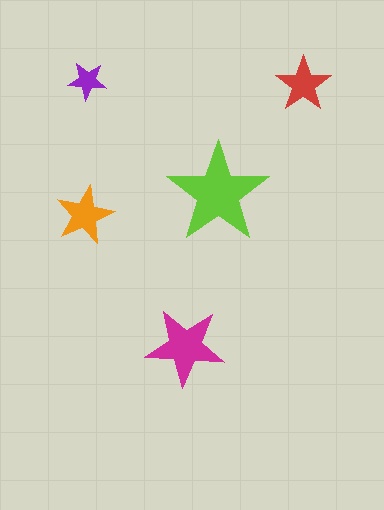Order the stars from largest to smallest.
the lime one, the magenta one, the orange one, the red one, the purple one.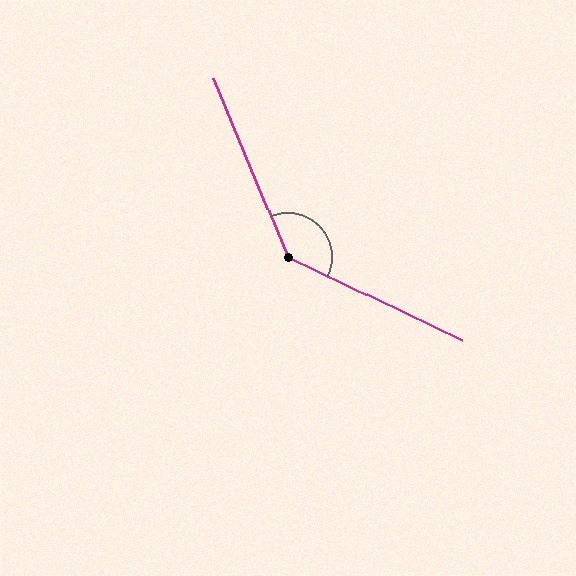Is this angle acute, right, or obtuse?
It is obtuse.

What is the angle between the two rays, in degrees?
Approximately 138 degrees.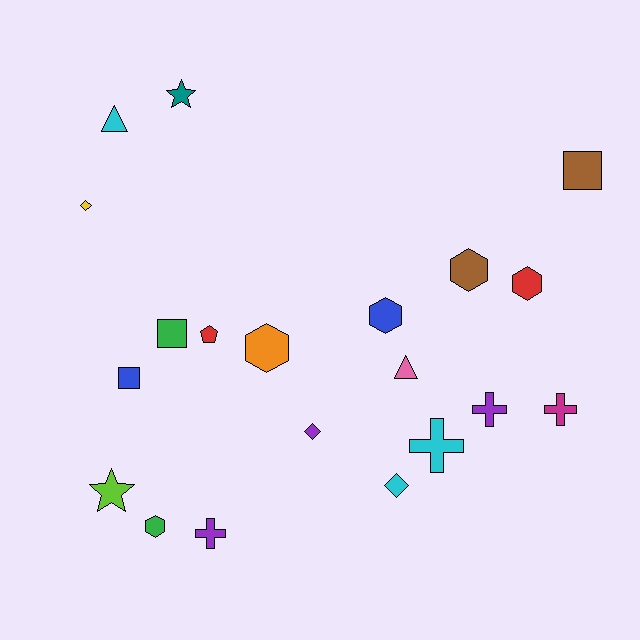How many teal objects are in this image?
There is 1 teal object.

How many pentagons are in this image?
There is 1 pentagon.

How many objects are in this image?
There are 20 objects.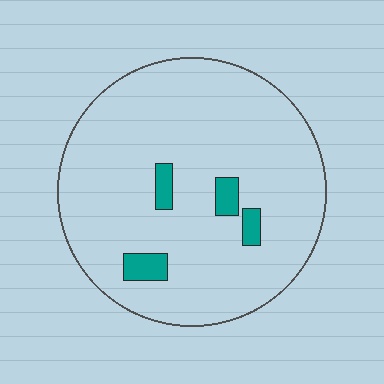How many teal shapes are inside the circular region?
4.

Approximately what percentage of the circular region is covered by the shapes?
Approximately 5%.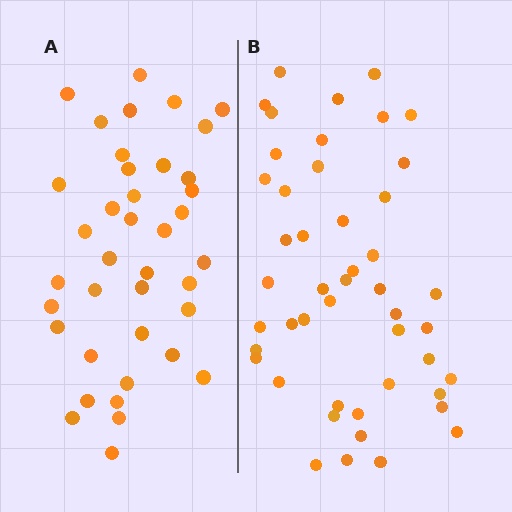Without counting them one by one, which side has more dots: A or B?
Region B (the right region) has more dots.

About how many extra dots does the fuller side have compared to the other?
Region B has roughly 8 or so more dots than region A.